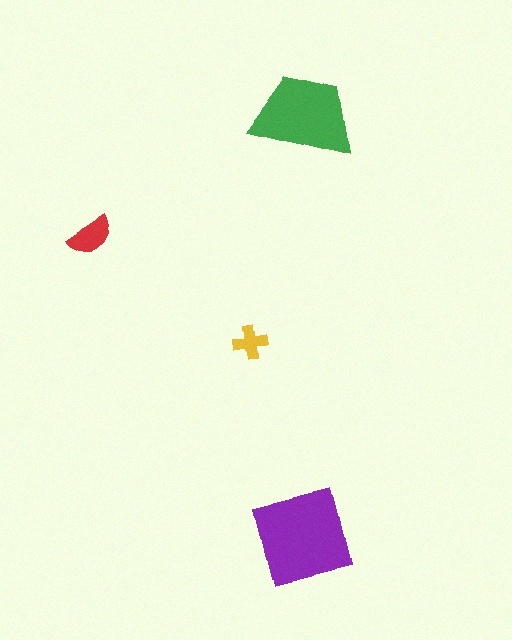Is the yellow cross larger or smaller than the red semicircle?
Smaller.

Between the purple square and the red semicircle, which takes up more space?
The purple square.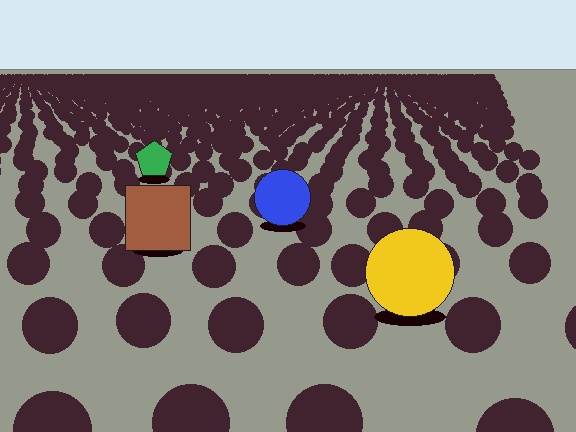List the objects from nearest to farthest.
From nearest to farthest: the yellow circle, the brown square, the blue circle, the green pentagon.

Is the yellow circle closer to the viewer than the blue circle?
Yes. The yellow circle is closer — you can tell from the texture gradient: the ground texture is coarser near it.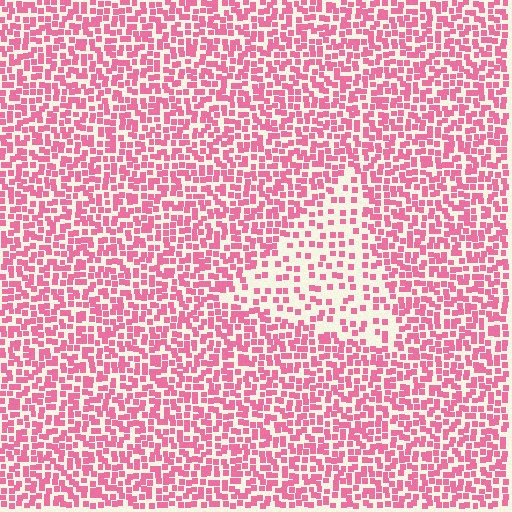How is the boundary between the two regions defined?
The boundary is defined by a change in element density (approximately 2.2x ratio). All elements are the same color, size, and shape.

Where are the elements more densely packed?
The elements are more densely packed outside the triangle boundary.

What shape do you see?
I see a triangle.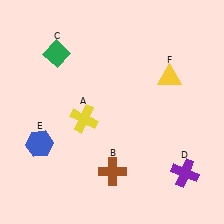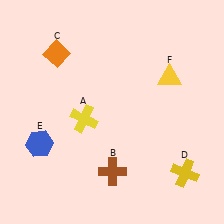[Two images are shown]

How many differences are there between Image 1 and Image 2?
There are 2 differences between the two images.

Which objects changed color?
C changed from green to orange. D changed from purple to yellow.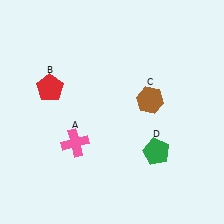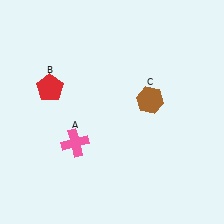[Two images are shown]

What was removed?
The green pentagon (D) was removed in Image 2.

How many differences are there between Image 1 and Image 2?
There is 1 difference between the two images.